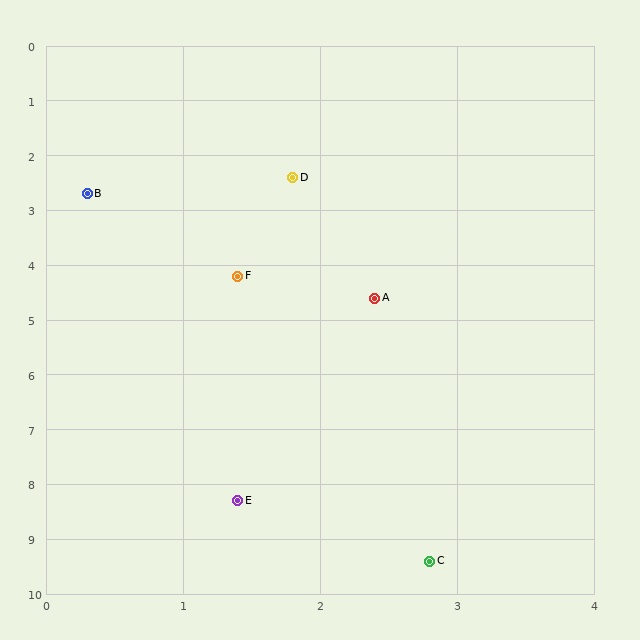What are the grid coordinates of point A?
Point A is at approximately (2.4, 4.6).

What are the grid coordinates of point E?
Point E is at approximately (1.4, 8.3).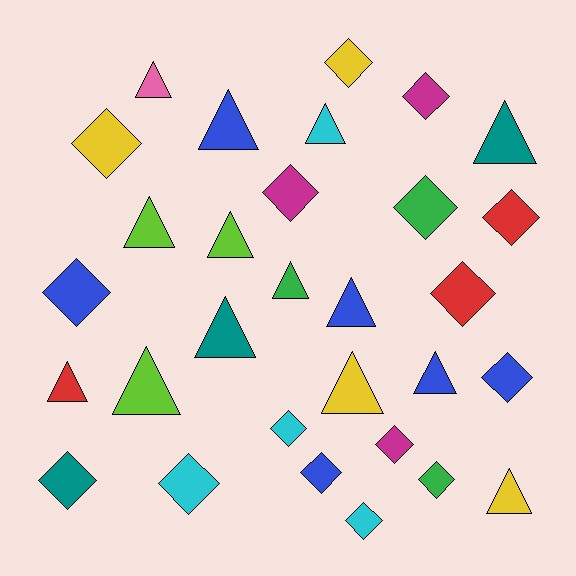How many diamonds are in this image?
There are 16 diamonds.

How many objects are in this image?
There are 30 objects.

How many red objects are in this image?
There are 3 red objects.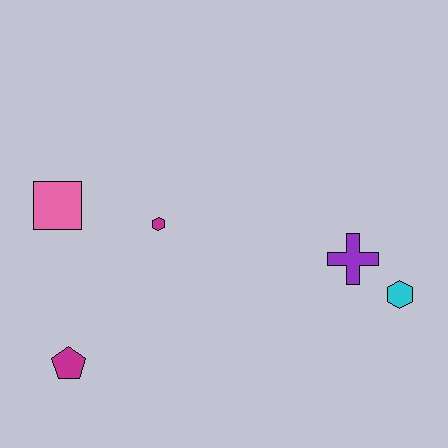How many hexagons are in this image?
There are 2 hexagons.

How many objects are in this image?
There are 5 objects.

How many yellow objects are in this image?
There are no yellow objects.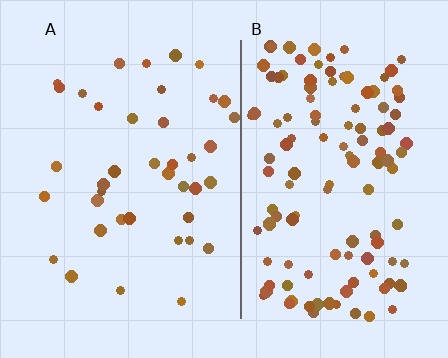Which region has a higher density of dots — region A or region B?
B (the right).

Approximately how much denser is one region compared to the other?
Approximately 3.1× — region B over region A.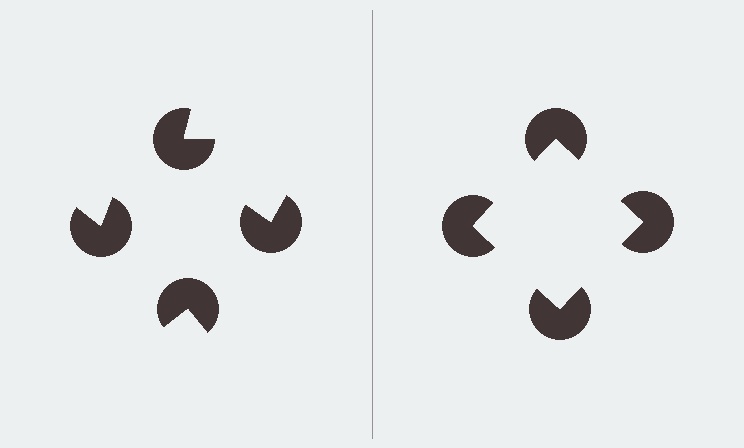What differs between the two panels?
The pac-man discs are positioned identically on both sides; only the wedge orientations differ. On the right they align to a square; on the left they are misaligned.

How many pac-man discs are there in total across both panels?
8 — 4 on each side.